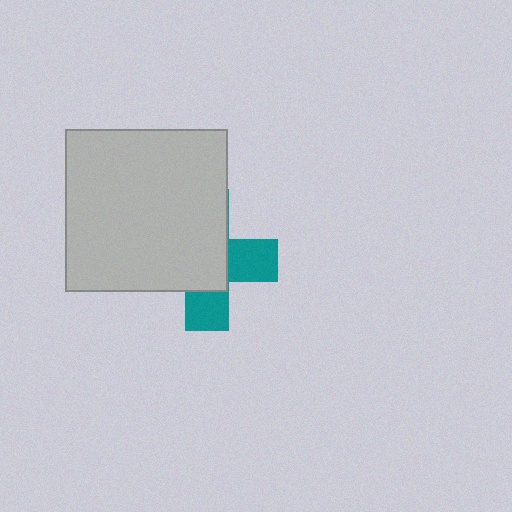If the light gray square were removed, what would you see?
You would see the complete teal cross.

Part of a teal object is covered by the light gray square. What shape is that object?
It is a cross.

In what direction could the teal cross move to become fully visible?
The teal cross could move toward the lower-right. That would shift it out from behind the light gray square entirely.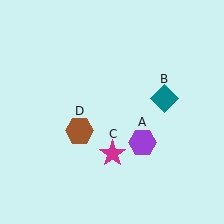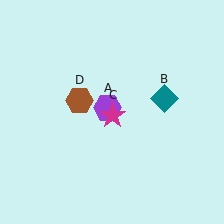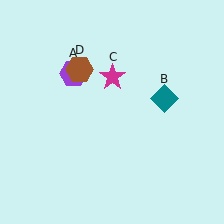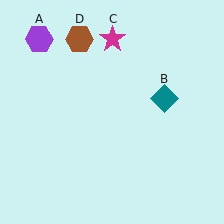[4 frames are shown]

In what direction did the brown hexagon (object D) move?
The brown hexagon (object D) moved up.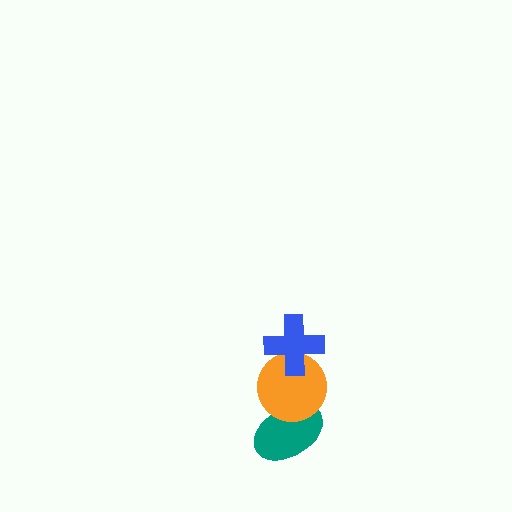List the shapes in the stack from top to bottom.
From top to bottom: the blue cross, the orange circle, the teal ellipse.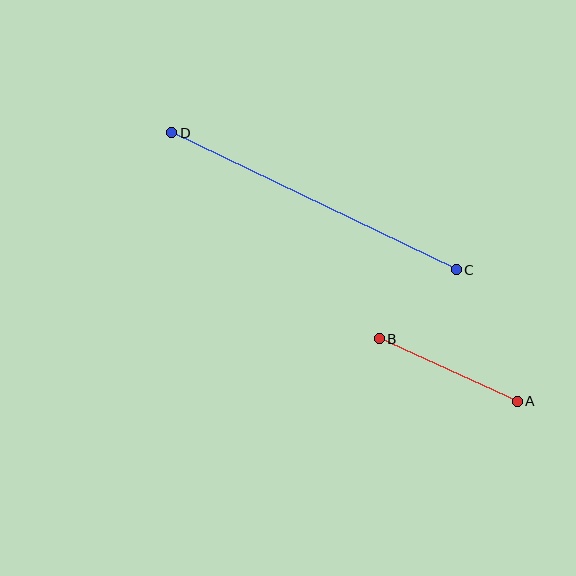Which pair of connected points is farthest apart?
Points C and D are farthest apart.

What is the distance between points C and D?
The distance is approximately 316 pixels.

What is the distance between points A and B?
The distance is approximately 151 pixels.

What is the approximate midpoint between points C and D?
The midpoint is at approximately (314, 201) pixels.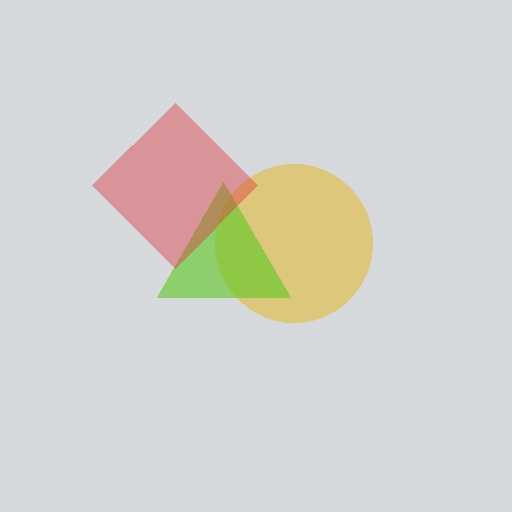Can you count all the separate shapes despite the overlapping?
Yes, there are 3 separate shapes.